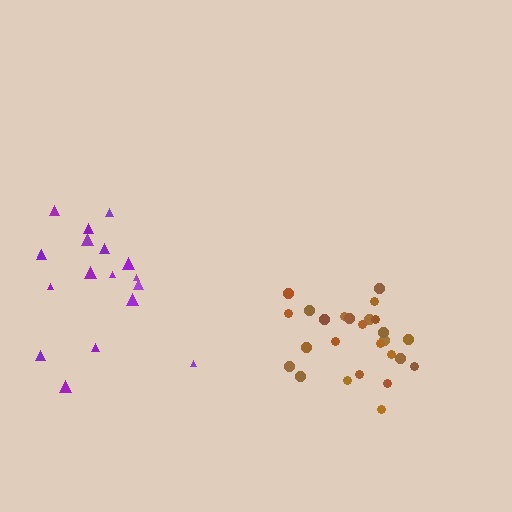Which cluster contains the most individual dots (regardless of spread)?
Brown (26).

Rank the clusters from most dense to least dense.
brown, purple.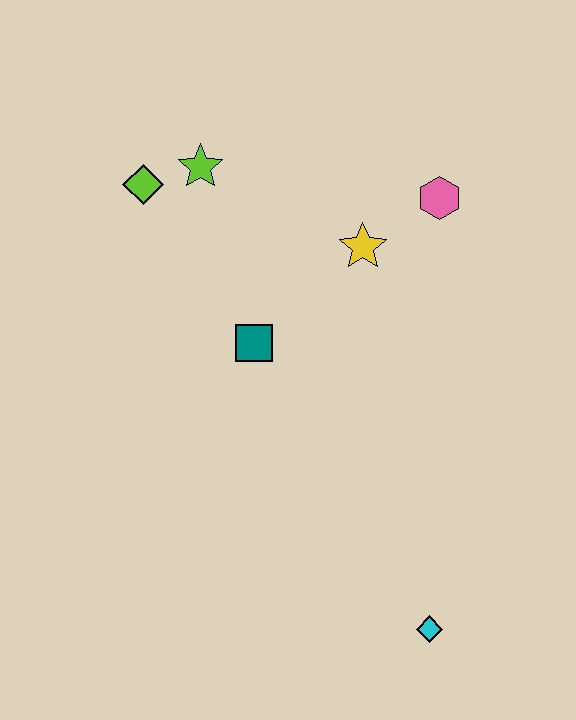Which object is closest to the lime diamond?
The lime star is closest to the lime diamond.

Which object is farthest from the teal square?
The cyan diamond is farthest from the teal square.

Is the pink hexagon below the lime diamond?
Yes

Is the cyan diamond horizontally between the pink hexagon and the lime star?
Yes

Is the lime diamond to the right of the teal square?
No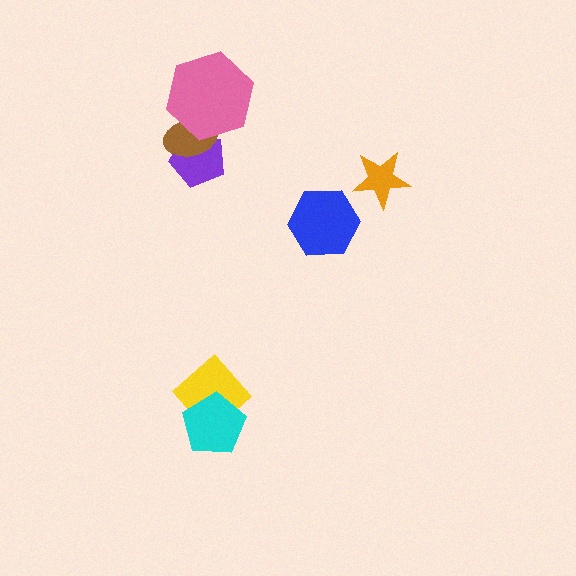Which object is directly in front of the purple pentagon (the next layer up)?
The brown ellipse is directly in front of the purple pentagon.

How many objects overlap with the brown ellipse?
2 objects overlap with the brown ellipse.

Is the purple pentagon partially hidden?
Yes, it is partially covered by another shape.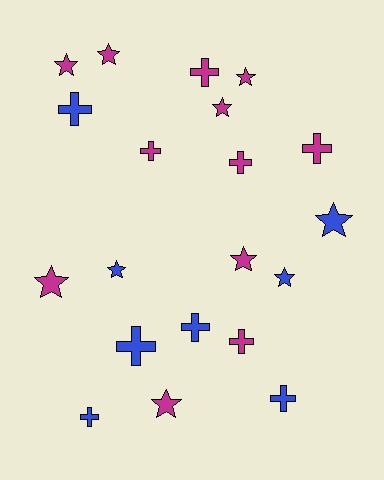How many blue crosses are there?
There are 5 blue crosses.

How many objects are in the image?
There are 20 objects.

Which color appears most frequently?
Magenta, with 12 objects.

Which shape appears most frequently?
Cross, with 10 objects.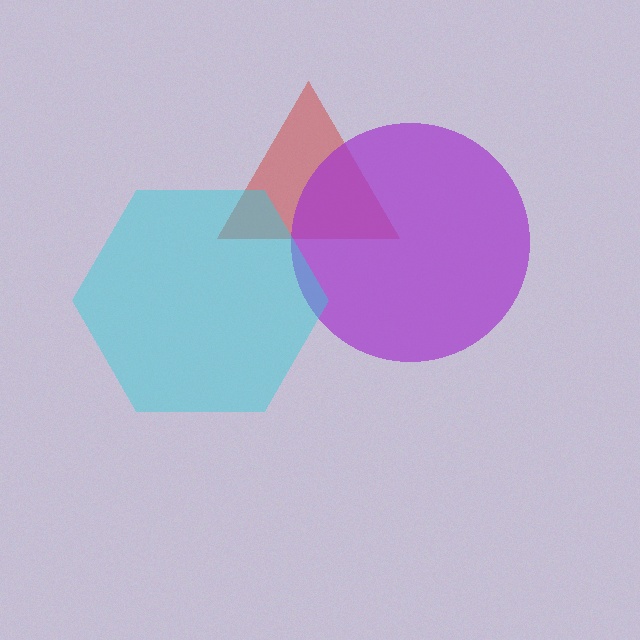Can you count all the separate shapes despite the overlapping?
Yes, there are 3 separate shapes.